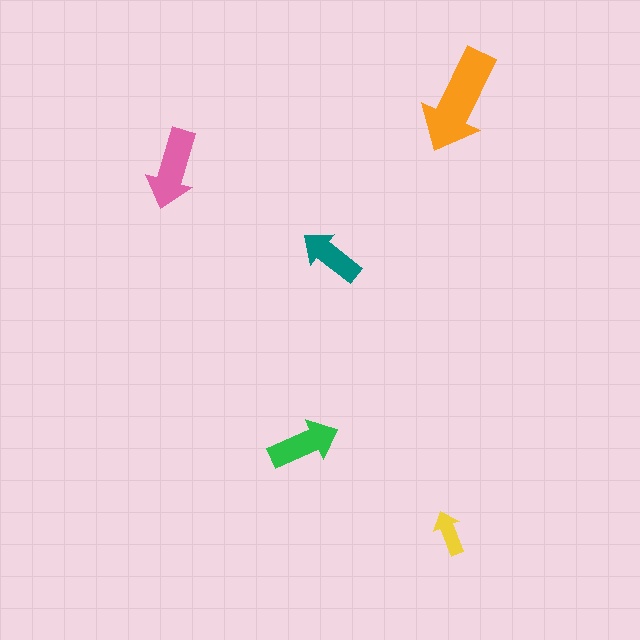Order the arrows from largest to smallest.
the orange one, the pink one, the green one, the teal one, the yellow one.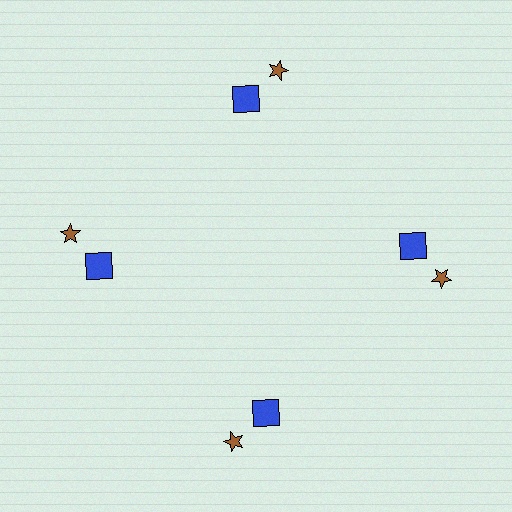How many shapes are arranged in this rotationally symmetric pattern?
There are 8 shapes, arranged in 4 groups of 2.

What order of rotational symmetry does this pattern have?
This pattern has 4-fold rotational symmetry.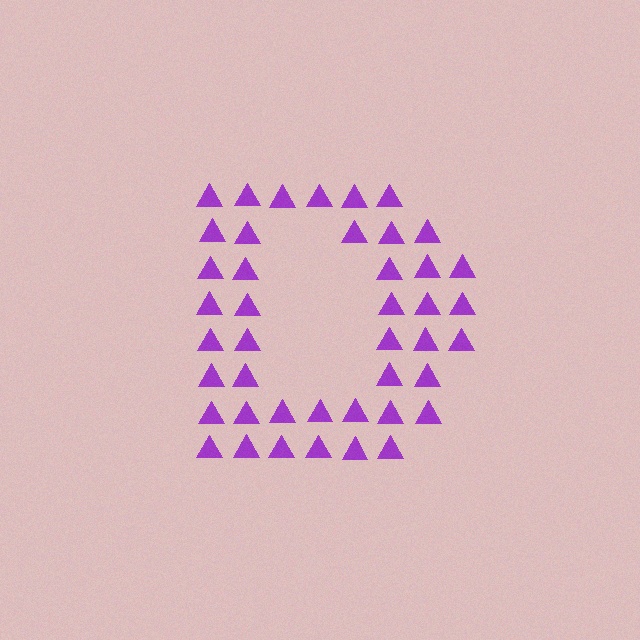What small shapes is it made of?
It is made of small triangles.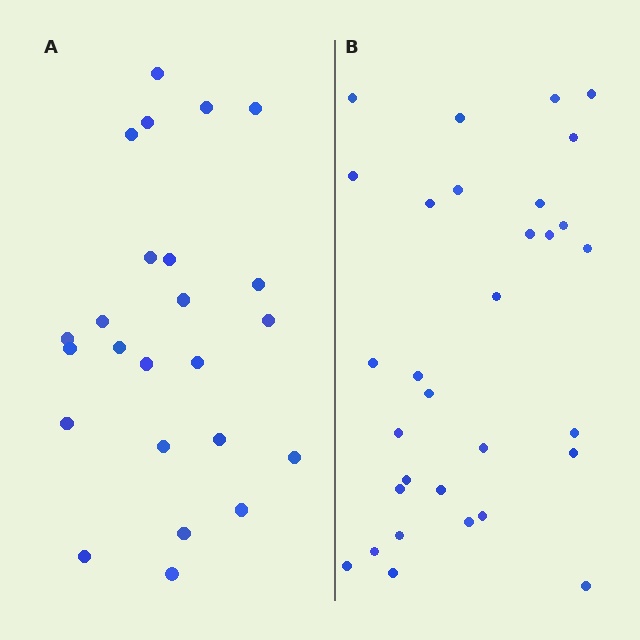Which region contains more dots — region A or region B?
Region B (the right region) has more dots.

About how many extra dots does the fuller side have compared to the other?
Region B has roughly 8 or so more dots than region A.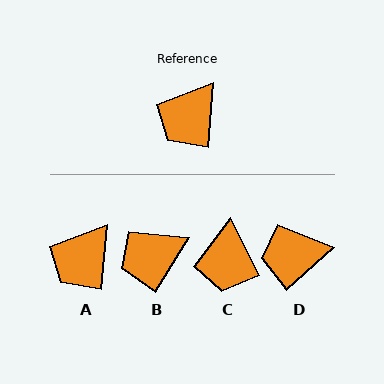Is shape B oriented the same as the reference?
No, it is off by about 27 degrees.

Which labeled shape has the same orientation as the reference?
A.